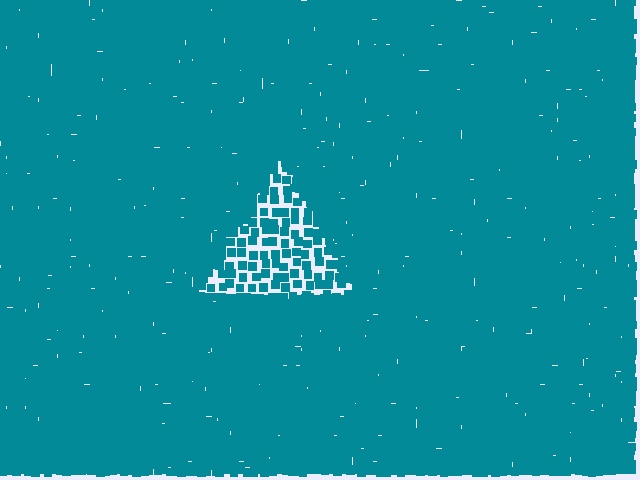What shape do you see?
I see a triangle.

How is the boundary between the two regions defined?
The boundary is defined by a change in element density (approximately 2.8x ratio). All elements are the same color, size, and shape.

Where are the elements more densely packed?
The elements are more densely packed outside the triangle boundary.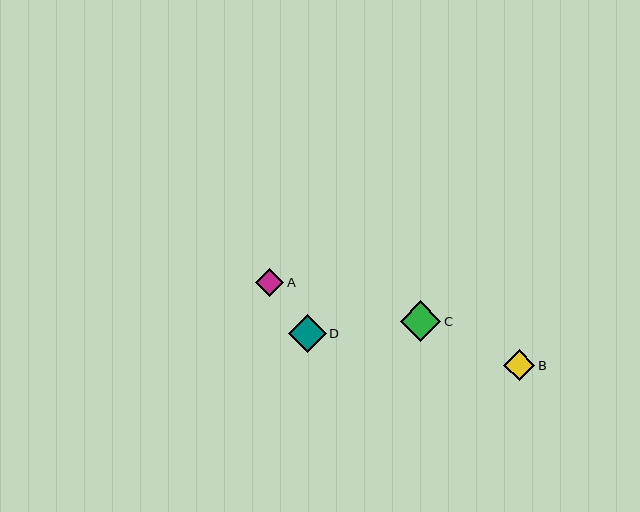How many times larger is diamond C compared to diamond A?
Diamond C is approximately 1.4 times the size of diamond A.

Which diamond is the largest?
Diamond C is the largest with a size of approximately 41 pixels.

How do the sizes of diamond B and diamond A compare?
Diamond B and diamond A are approximately the same size.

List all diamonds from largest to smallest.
From largest to smallest: C, D, B, A.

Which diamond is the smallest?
Diamond A is the smallest with a size of approximately 29 pixels.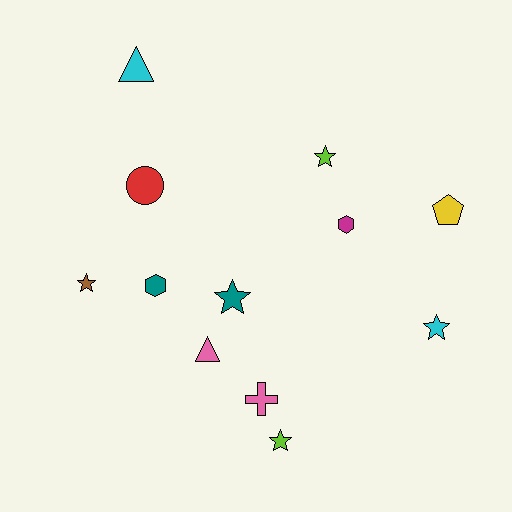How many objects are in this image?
There are 12 objects.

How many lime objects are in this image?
There are 2 lime objects.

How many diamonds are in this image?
There are no diamonds.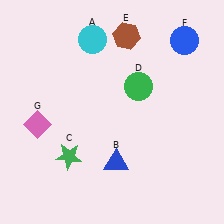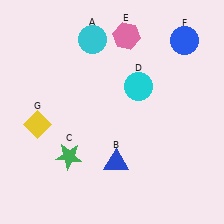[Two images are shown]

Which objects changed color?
D changed from green to cyan. E changed from brown to pink. G changed from pink to yellow.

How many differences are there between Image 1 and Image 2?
There are 3 differences between the two images.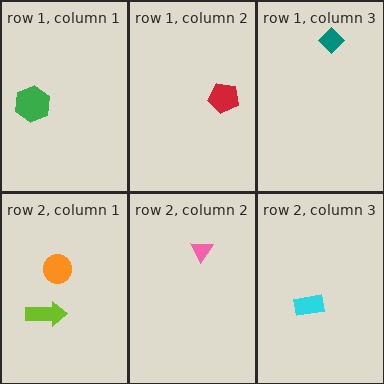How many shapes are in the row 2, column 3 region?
1.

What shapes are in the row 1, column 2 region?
The red pentagon.